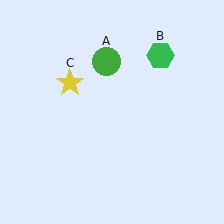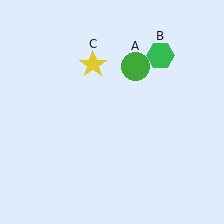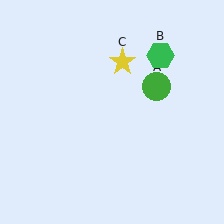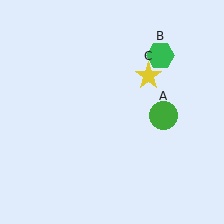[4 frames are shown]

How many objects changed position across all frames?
2 objects changed position: green circle (object A), yellow star (object C).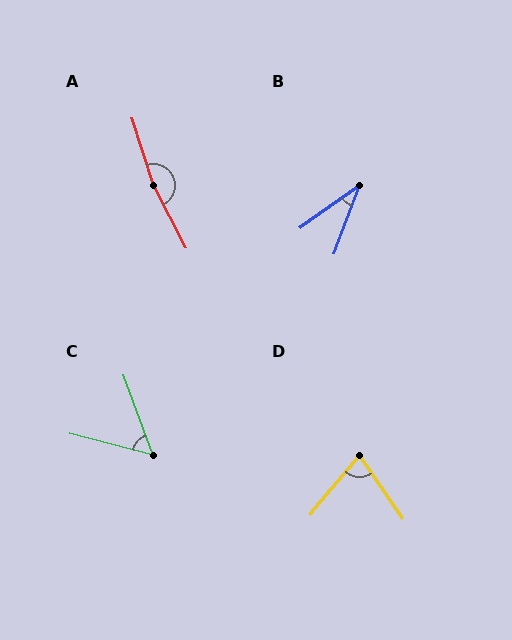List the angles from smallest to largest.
B (33°), C (56°), D (74°), A (170°).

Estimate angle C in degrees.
Approximately 56 degrees.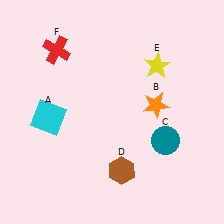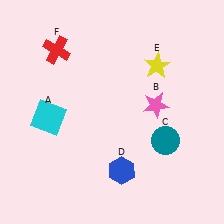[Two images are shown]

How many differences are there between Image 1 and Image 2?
There are 2 differences between the two images.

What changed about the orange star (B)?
In Image 1, B is orange. In Image 2, it changed to pink.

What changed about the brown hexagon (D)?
In Image 1, D is brown. In Image 2, it changed to blue.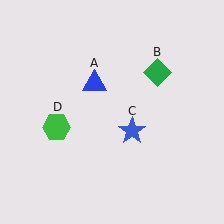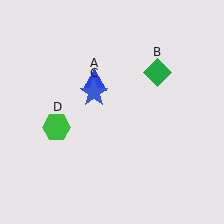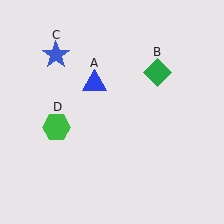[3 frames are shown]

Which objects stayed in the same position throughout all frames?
Blue triangle (object A) and green diamond (object B) and green hexagon (object D) remained stationary.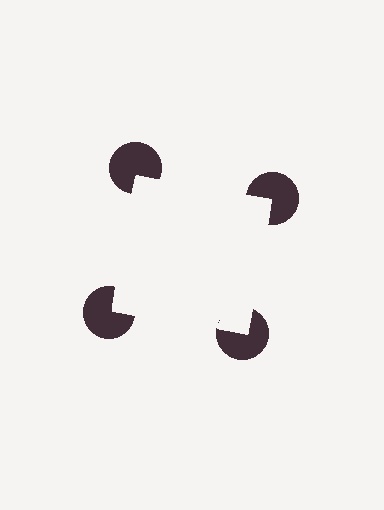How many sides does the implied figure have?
4 sides.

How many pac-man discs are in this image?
There are 4 — one at each vertex of the illusory square.